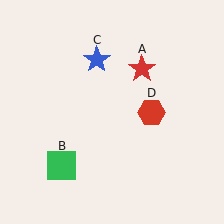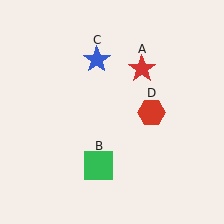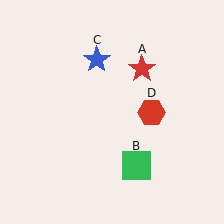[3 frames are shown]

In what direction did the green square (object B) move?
The green square (object B) moved right.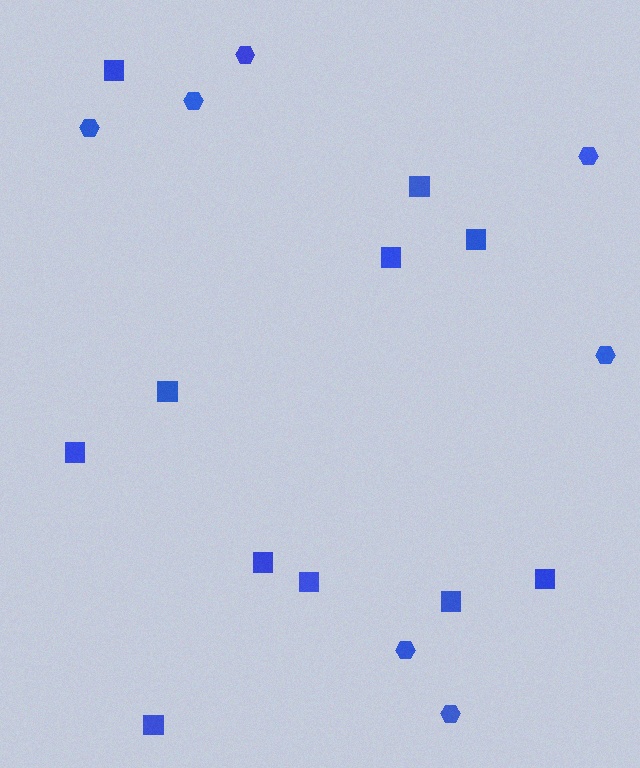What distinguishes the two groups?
There are 2 groups: one group of squares (11) and one group of hexagons (7).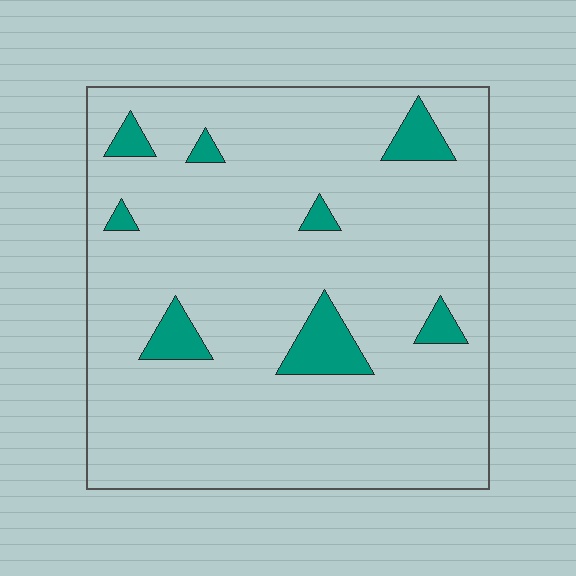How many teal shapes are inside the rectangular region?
8.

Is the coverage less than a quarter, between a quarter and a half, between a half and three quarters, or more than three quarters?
Less than a quarter.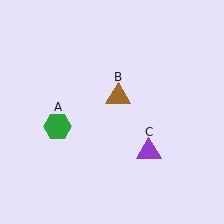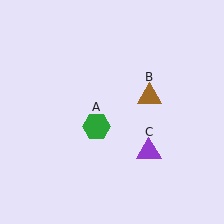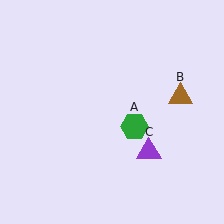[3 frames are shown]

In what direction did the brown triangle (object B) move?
The brown triangle (object B) moved right.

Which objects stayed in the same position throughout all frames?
Purple triangle (object C) remained stationary.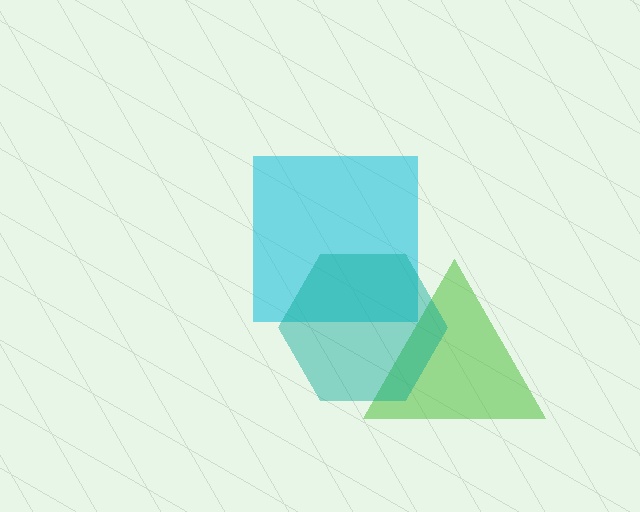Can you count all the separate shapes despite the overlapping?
Yes, there are 3 separate shapes.